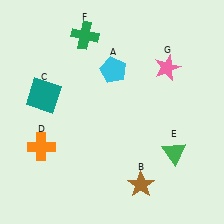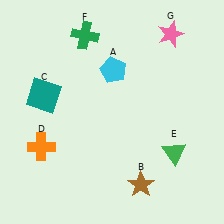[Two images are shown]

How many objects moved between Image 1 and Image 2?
1 object moved between the two images.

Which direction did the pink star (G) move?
The pink star (G) moved up.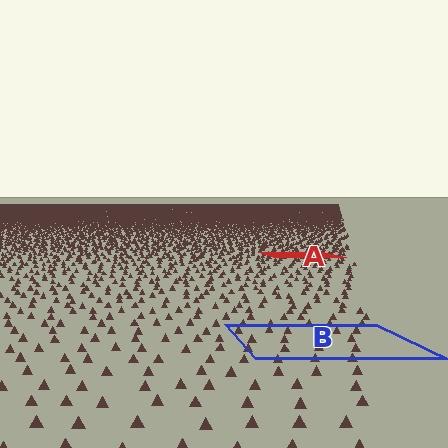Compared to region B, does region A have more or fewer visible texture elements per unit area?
Region A has more texture elements per unit area — they are packed more densely because it is farther away.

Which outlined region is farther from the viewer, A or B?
Region A is farther from the viewer — the texture elements inside it appear smaller and more densely packed.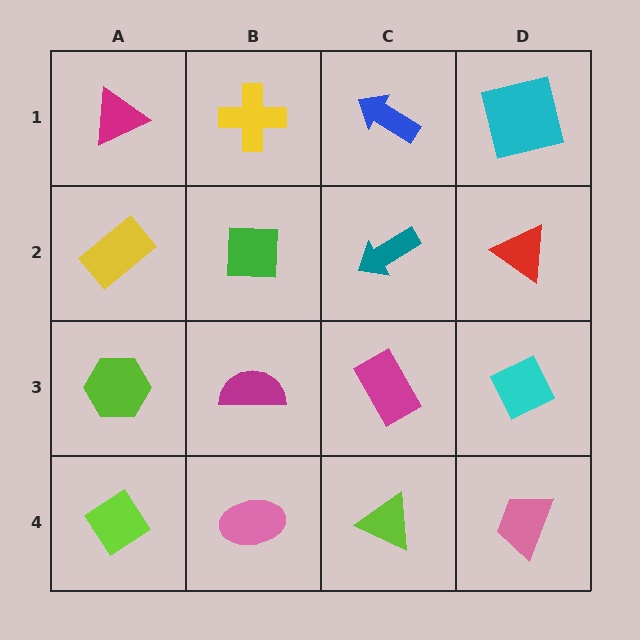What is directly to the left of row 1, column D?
A blue arrow.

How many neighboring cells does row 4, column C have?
3.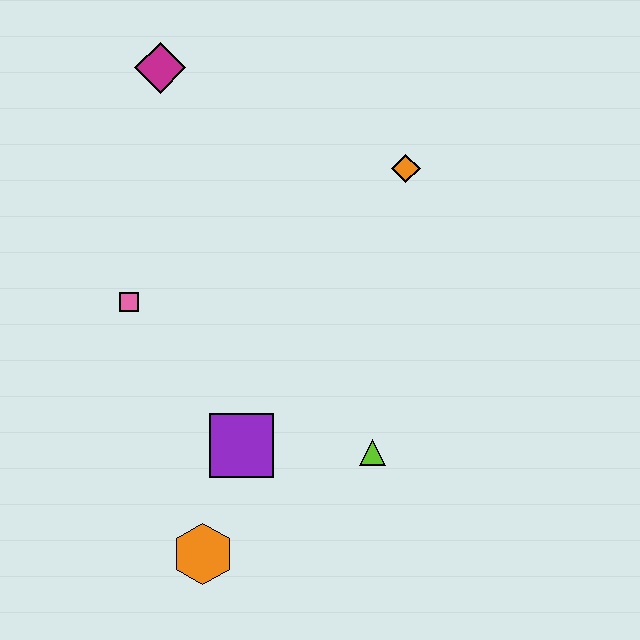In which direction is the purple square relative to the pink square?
The purple square is below the pink square.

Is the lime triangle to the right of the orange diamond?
No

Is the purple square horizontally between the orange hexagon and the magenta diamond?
No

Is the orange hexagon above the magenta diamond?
No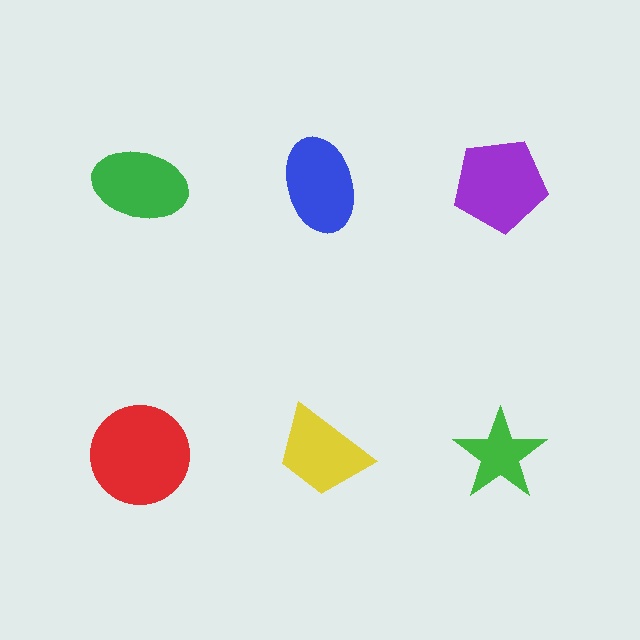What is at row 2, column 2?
A yellow trapezoid.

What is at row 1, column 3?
A purple pentagon.